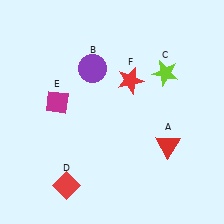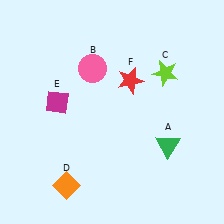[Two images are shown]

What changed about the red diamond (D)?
In Image 1, D is red. In Image 2, it changed to orange.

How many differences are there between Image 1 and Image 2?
There are 3 differences between the two images.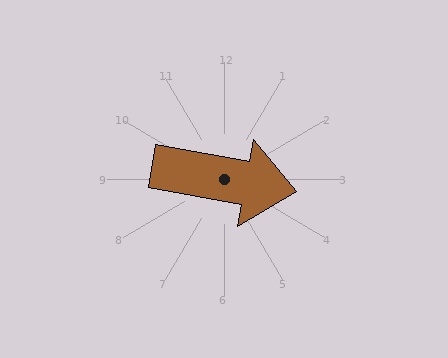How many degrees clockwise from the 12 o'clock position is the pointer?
Approximately 100 degrees.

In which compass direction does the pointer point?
East.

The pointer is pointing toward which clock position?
Roughly 3 o'clock.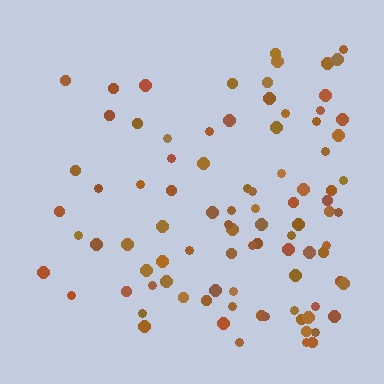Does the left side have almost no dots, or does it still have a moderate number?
Still a moderate number, just noticeably fewer than the right.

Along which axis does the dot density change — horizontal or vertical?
Horizontal.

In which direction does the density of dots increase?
From left to right, with the right side densest.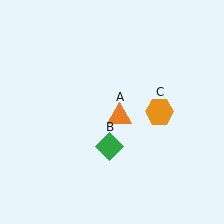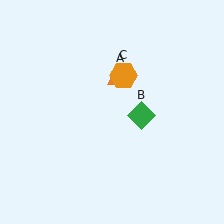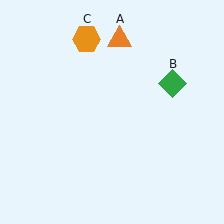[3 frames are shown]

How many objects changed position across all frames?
3 objects changed position: orange triangle (object A), green diamond (object B), orange hexagon (object C).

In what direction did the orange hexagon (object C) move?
The orange hexagon (object C) moved up and to the left.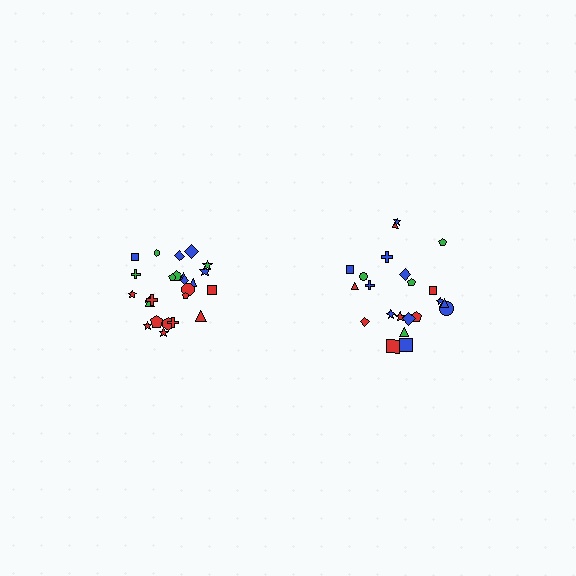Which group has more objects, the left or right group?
The left group.